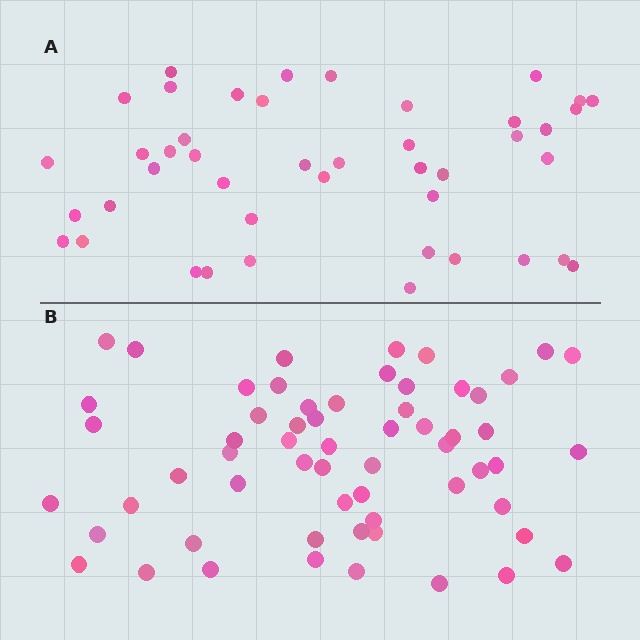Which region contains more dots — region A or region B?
Region B (the bottom region) has more dots.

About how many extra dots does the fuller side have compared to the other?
Region B has approximately 15 more dots than region A.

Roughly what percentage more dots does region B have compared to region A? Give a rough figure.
About 35% more.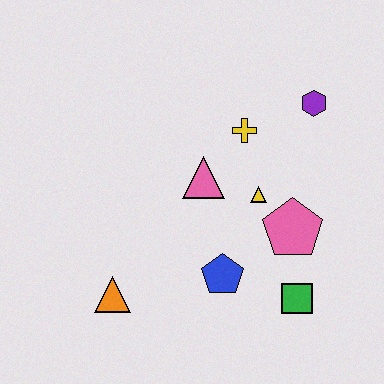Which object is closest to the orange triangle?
The blue pentagon is closest to the orange triangle.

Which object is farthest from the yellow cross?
The orange triangle is farthest from the yellow cross.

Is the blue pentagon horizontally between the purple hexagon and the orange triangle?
Yes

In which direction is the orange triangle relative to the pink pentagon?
The orange triangle is to the left of the pink pentagon.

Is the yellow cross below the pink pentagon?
No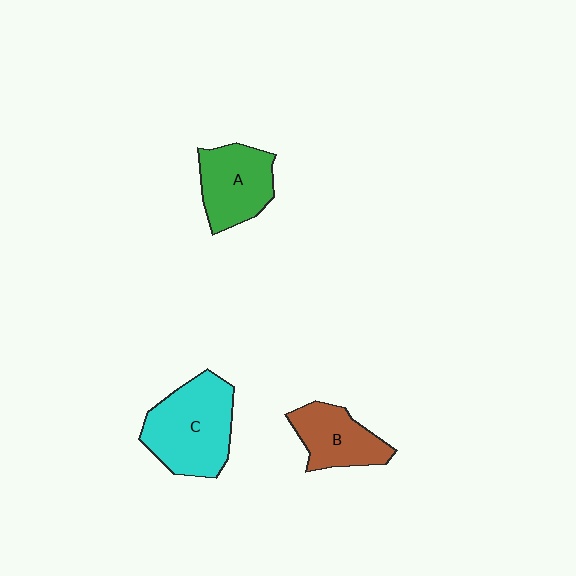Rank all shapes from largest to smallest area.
From largest to smallest: C (cyan), A (green), B (brown).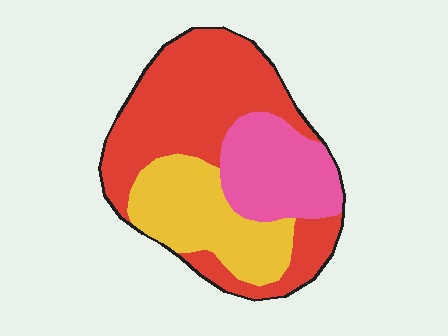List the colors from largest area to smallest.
From largest to smallest: red, yellow, pink.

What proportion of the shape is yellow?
Yellow takes up between a sixth and a third of the shape.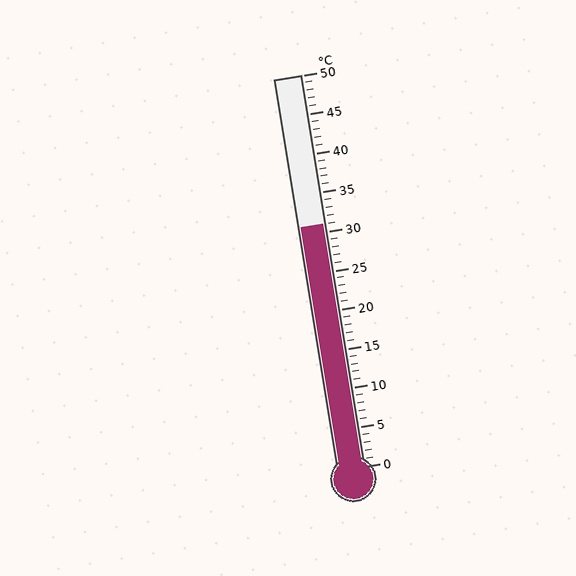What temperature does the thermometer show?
The thermometer shows approximately 31°C.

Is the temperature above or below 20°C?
The temperature is above 20°C.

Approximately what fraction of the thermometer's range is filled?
The thermometer is filled to approximately 60% of its range.